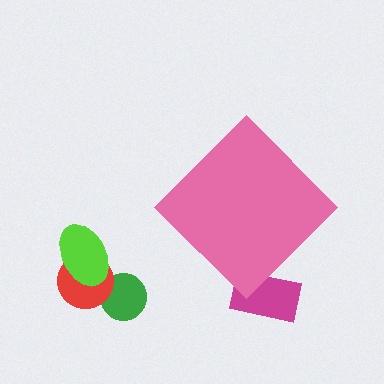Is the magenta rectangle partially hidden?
Yes, the magenta rectangle is partially hidden behind the pink diamond.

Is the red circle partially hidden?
No, the red circle is fully visible.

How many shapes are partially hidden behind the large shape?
1 shape is partially hidden.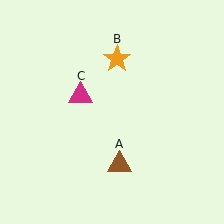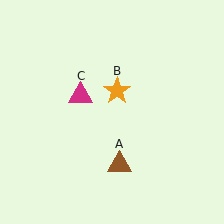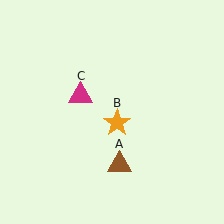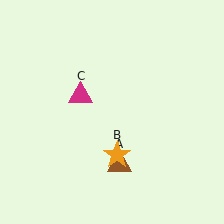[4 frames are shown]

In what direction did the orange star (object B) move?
The orange star (object B) moved down.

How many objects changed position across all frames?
1 object changed position: orange star (object B).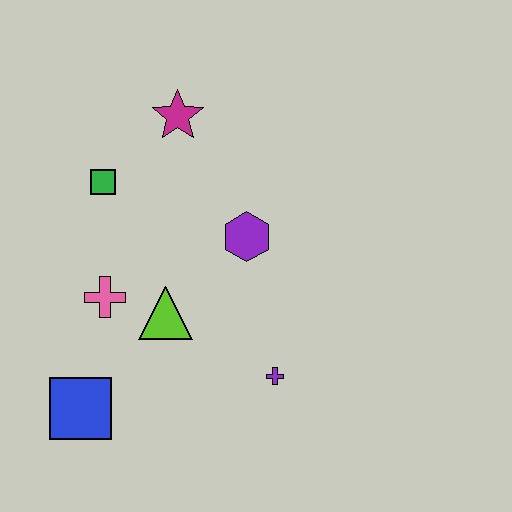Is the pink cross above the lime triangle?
Yes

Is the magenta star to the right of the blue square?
Yes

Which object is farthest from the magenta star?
The blue square is farthest from the magenta star.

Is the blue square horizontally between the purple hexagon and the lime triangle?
No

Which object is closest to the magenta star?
The green square is closest to the magenta star.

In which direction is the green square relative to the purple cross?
The green square is above the purple cross.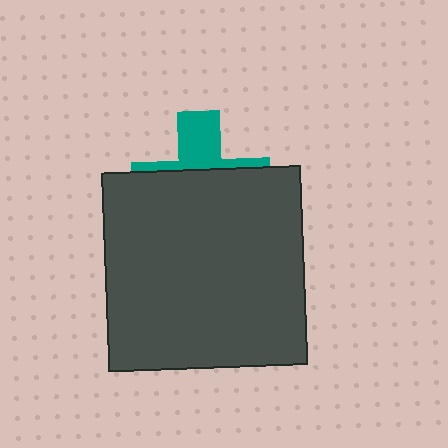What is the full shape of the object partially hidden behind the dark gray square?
The partially hidden object is a teal cross.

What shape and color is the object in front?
The object in front is a dark gray square.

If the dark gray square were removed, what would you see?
You would see the complete teal cross.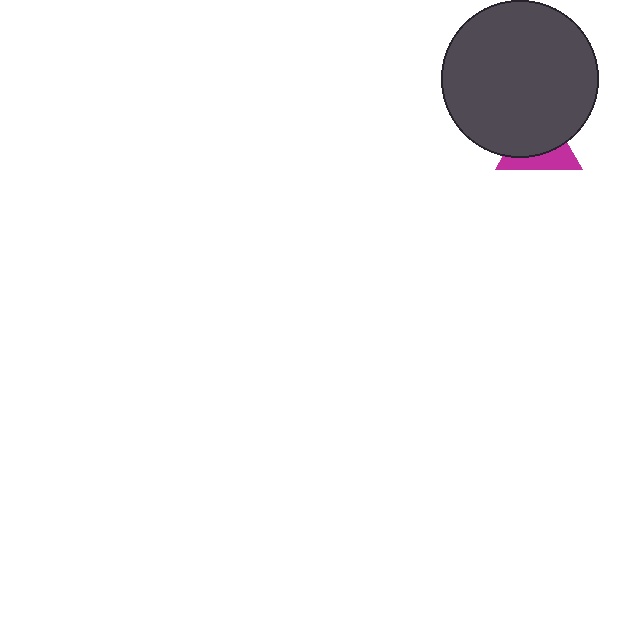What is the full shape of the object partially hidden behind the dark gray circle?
The partially hidden object is a magenta triangle.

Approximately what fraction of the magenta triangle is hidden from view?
Roughly 62% of the magenta triangle is hidden behind the dark gray circle.